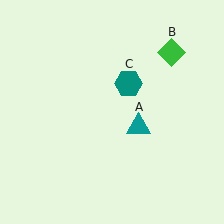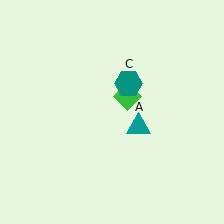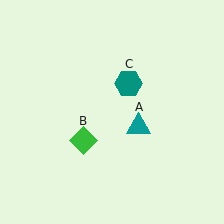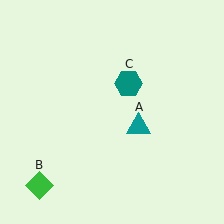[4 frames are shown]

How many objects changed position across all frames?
1 object changed position: green diamond (object B).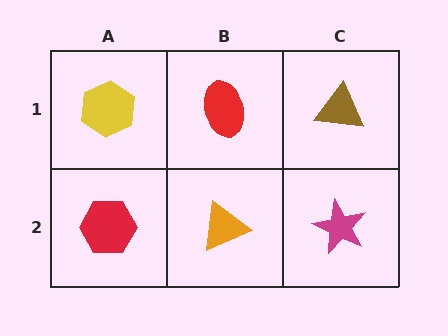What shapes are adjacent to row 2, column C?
A brown triangle (row 1, column C), an orange triangle (row 2, column B).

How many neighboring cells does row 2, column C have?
2.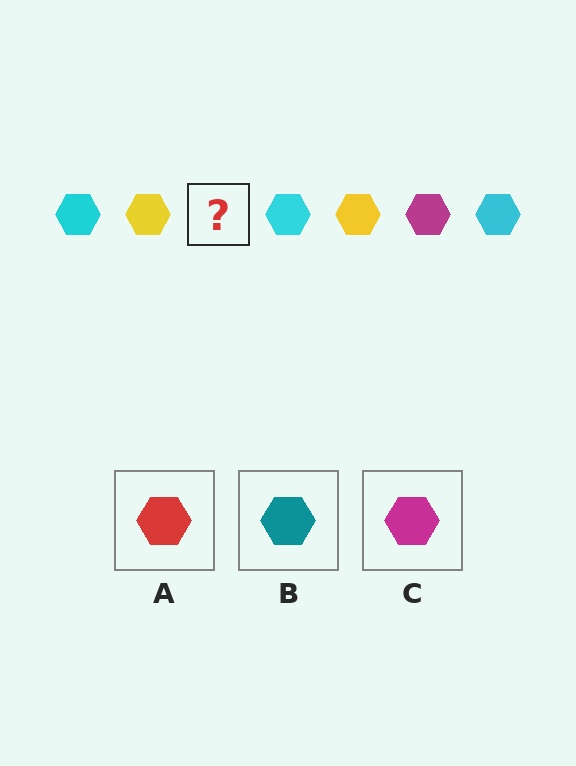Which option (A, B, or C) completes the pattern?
C.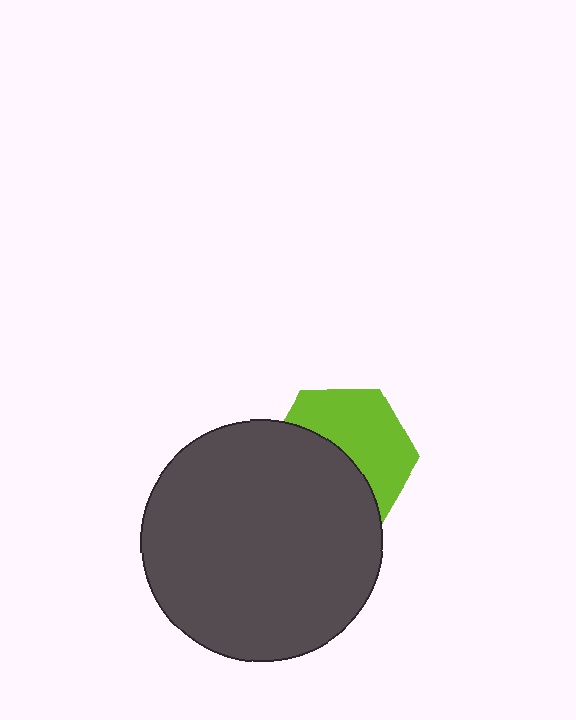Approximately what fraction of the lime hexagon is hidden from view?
Roughly 49% of the lime hexagon is hidden behind the dark gray circle.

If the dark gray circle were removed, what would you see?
You would see the complete lime hexagon.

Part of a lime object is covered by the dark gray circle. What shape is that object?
It is a hexagon.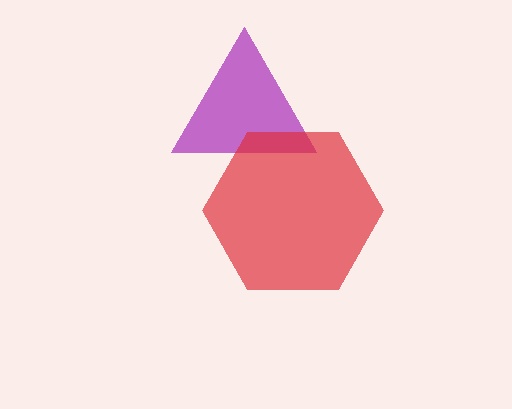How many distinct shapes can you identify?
There are 2 distinct shapes: a purple triangle, a red hexagon.